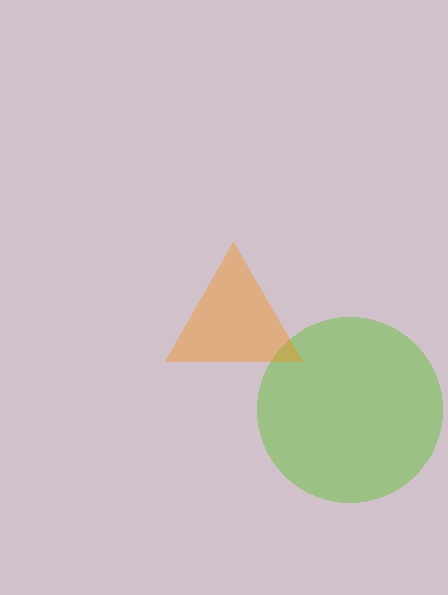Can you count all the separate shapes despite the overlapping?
Yes, there are 2 separate shapes.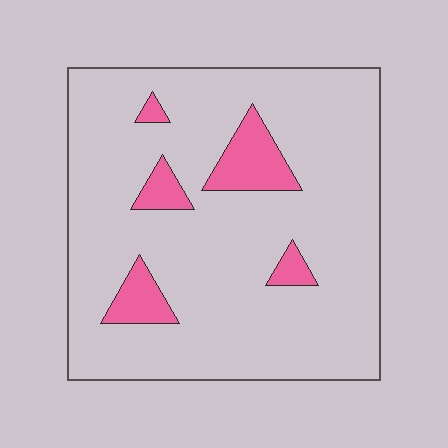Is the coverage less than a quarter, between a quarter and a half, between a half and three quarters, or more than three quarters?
Less than a quarter.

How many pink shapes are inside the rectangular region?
5.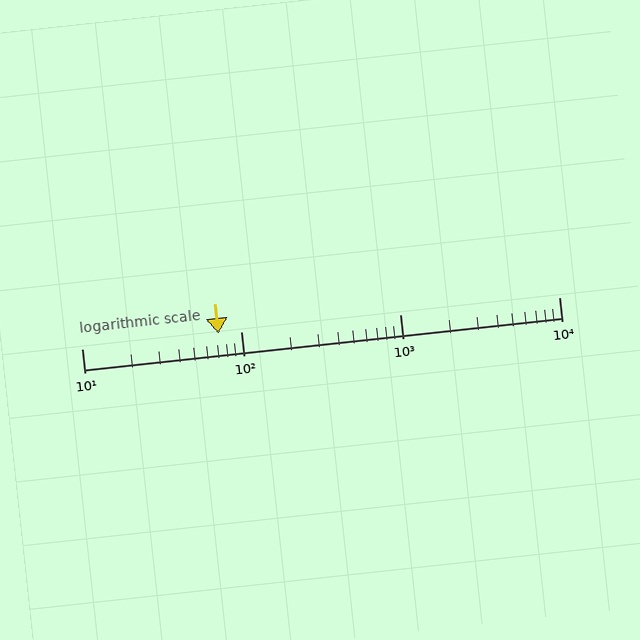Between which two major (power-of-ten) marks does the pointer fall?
The pointer is between 10 and 100.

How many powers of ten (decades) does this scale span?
The scale spans 3 decades, from 10 to 10000.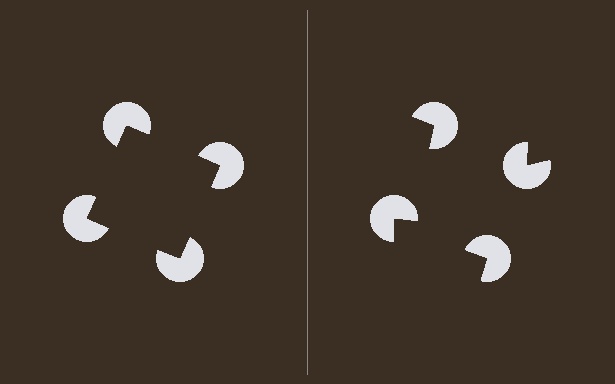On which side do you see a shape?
An illusory square appears on the left side. On the right side the wedge cuts are rotated, so no coherent shape forms.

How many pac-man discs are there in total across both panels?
8 — 4 on each side.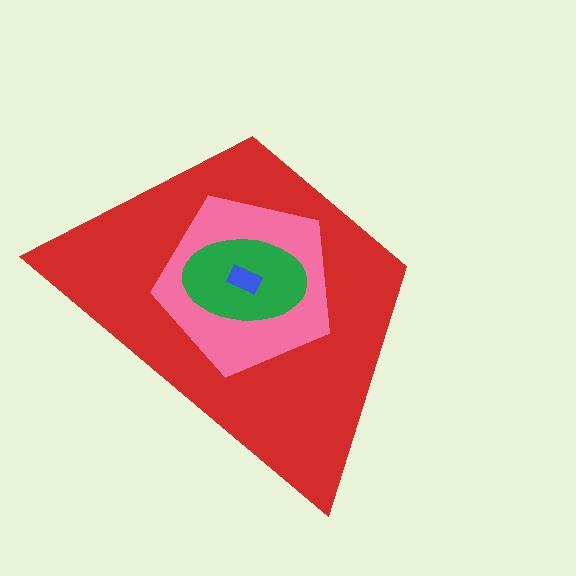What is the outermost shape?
The red trapezoid.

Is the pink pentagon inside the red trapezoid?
Yes.